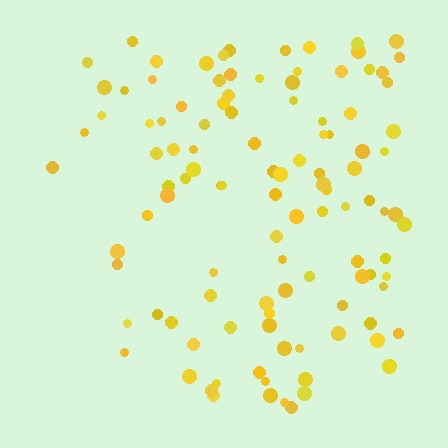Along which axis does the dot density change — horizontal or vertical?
Horizontal.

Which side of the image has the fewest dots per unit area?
The left.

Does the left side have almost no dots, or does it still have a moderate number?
Still a moderate number, just noticeably fewer than the right.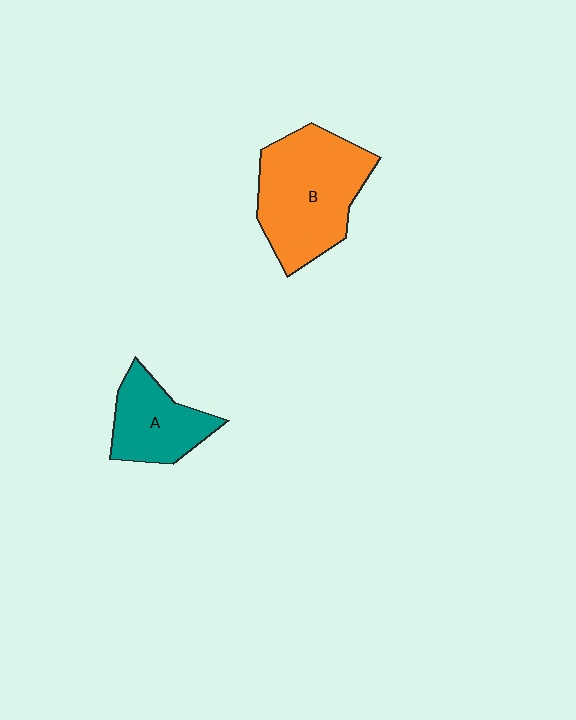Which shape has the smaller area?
Shape A (teal).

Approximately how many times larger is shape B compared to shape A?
Approximately 1.8 times.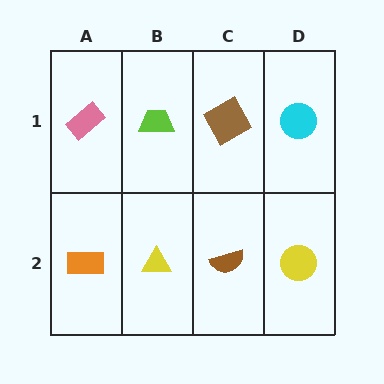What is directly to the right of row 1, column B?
A brown square.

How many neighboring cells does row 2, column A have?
2.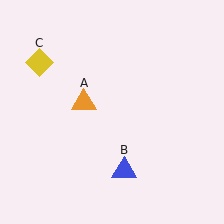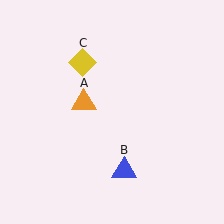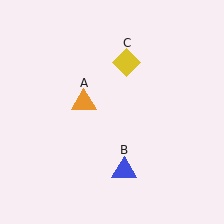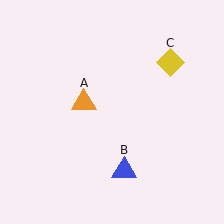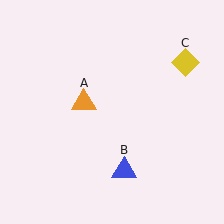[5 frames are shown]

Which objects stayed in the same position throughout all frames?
Orange triangle (object A) and blue triangle (object B) remained stationary.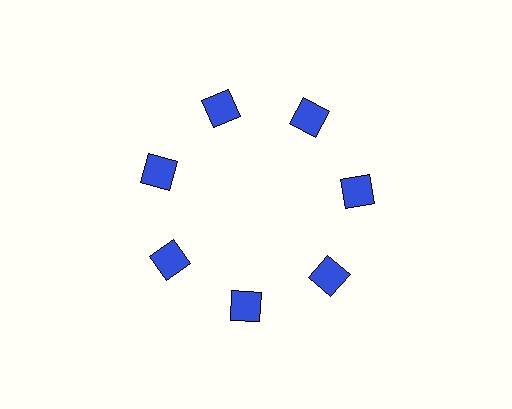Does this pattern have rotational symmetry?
Yes, this pattern has 7-fold rotational symmetry. It looks the same after rotating 51 degrees around the center.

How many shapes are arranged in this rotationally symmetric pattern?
There are 7 shapes, arranged in 7 groups of 1.